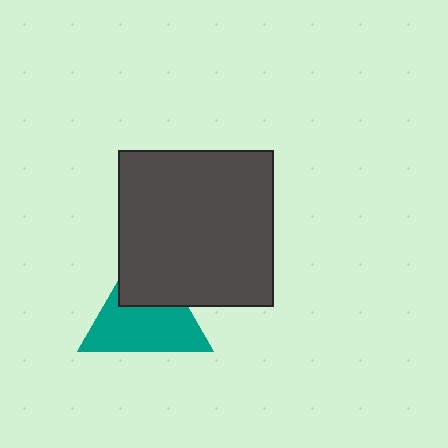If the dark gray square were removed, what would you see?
You would see the complete teal triangle.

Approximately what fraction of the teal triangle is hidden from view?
Roughly 37% of the teal triangle is hidden behind the dark gray square.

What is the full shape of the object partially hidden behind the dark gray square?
The partially hidden object is a teal triangle.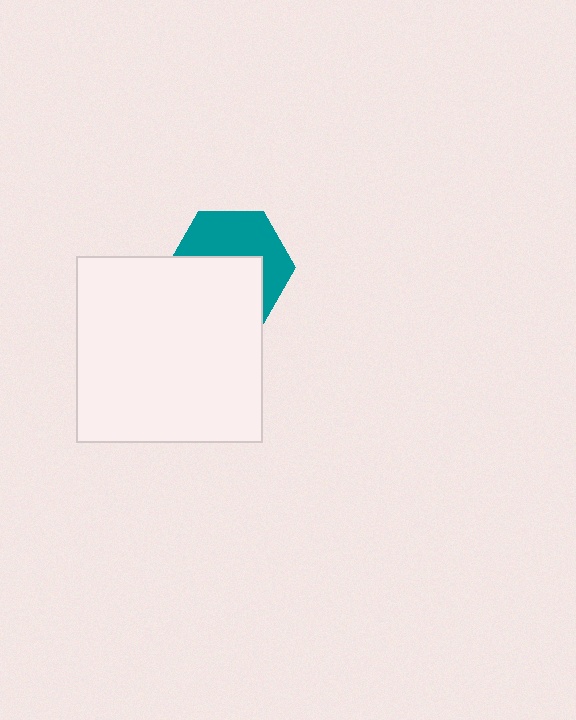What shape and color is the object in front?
The object in front is a white square.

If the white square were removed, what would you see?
You would see the complete teal hexagon.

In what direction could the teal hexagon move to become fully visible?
The teal hexagon could move up. That would shift it out from behind the white square entirely.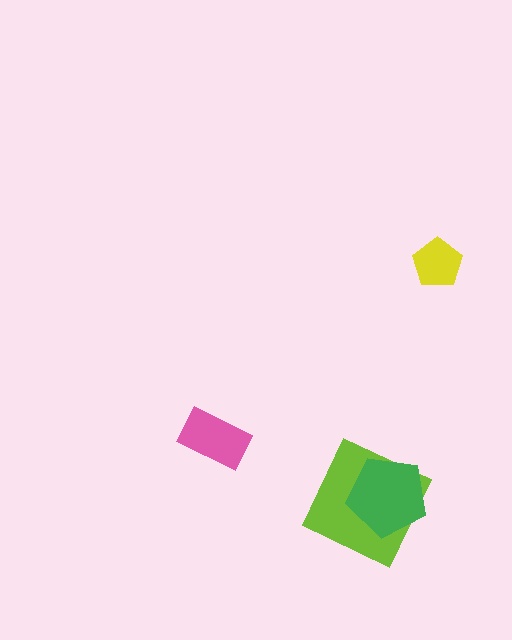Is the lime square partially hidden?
Yes, it is partially covered by another shape.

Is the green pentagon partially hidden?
No, no other shape covers it.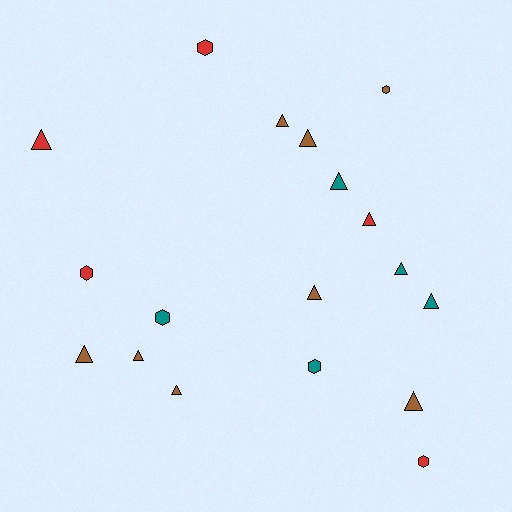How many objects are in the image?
There are 18 objects.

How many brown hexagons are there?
There is 1 brown hexagon.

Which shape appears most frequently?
Triangle, with 12 objects.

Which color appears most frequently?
Brown, with 8 objects.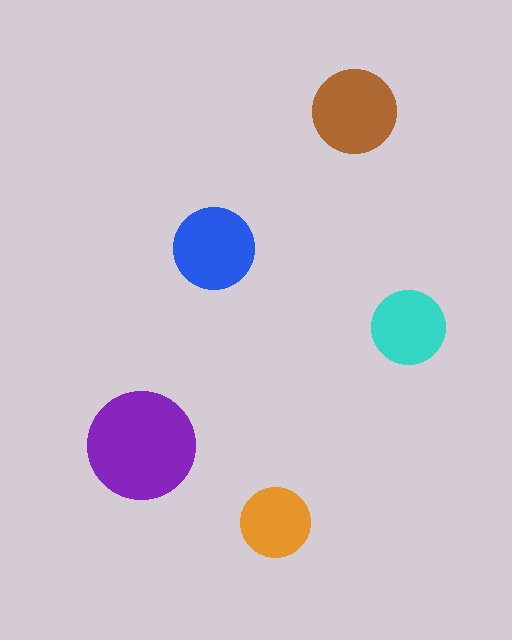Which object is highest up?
The brown circle is topmost.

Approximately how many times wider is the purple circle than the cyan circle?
About 1.5 times wider.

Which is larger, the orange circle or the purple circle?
The purple one.